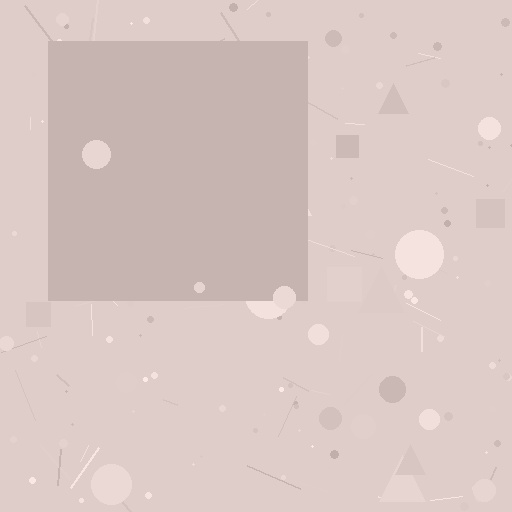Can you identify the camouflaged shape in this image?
The camouflaged shape is a square.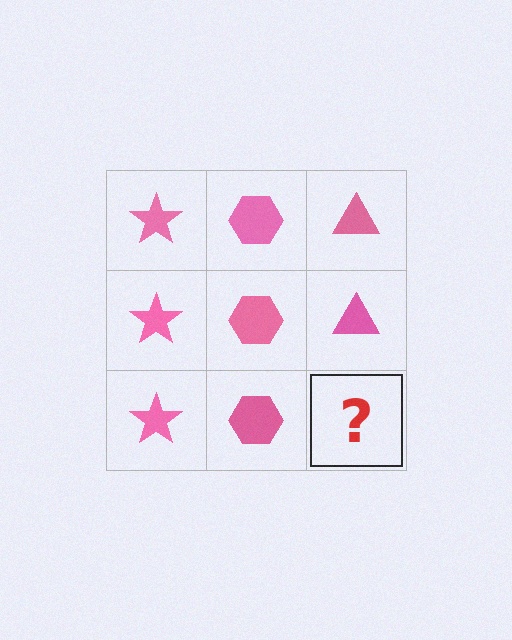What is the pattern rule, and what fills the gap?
The rule is that each column has a consistent shape. The gap should be filled with a pink triangle.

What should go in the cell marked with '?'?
The missing cell should contain a pink triangle.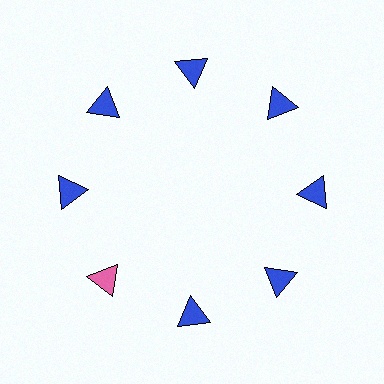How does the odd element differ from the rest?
It has a different color: pink instead of blue.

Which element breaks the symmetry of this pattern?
The pink triangle at roughly the 8 o'clock position breaks the symmetry. All other shapes are blue triangles.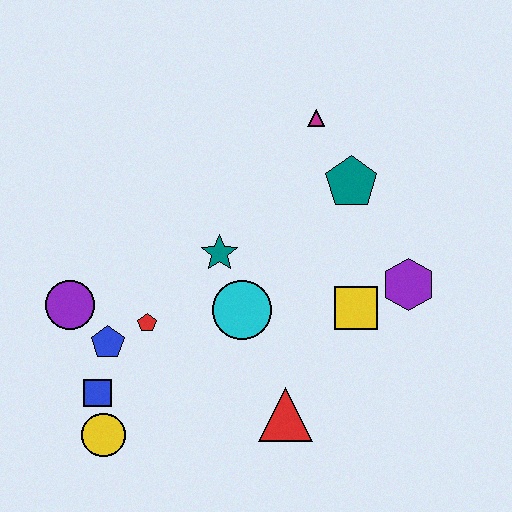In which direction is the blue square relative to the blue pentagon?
The blue square is below the blue pentagon.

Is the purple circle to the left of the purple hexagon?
Yes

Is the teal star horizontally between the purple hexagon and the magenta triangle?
No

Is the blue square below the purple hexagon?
Yes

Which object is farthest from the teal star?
The yellow circle is farthest from the teal star.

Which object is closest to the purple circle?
The blue pentagon is closest to the purple circle.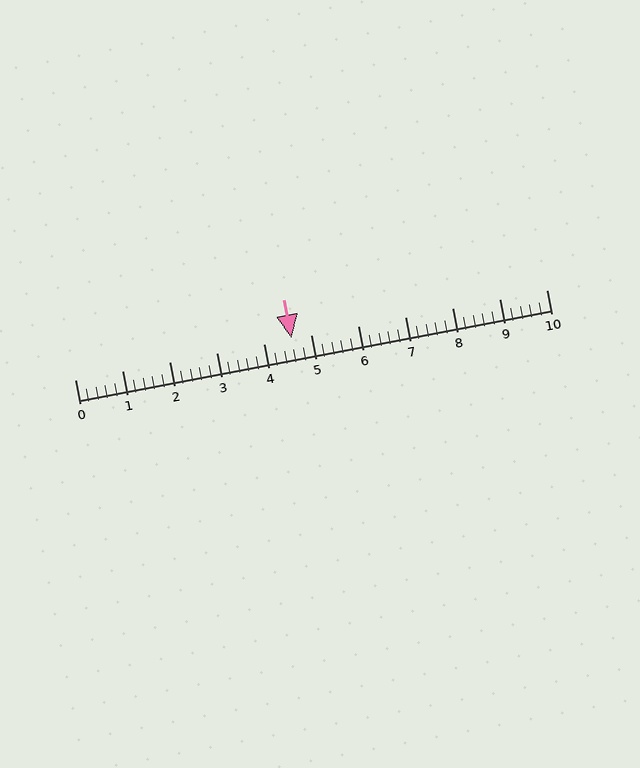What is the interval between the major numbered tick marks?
The major tick marks are spaced 1 units apart.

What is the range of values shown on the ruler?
The ruler shows values from 0 to 10.